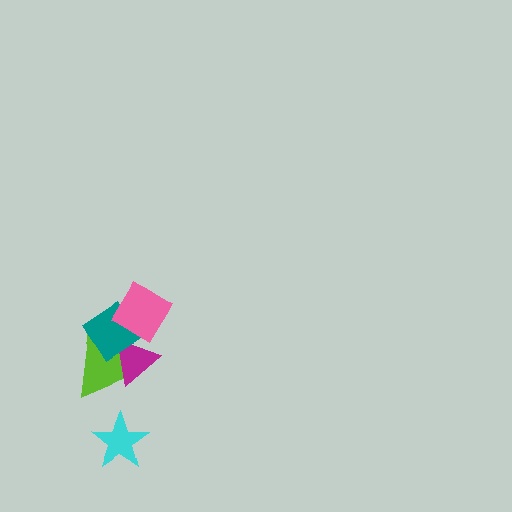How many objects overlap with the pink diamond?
2 objects overlap with the pink diamond.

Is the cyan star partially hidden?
No, no other shape covers it.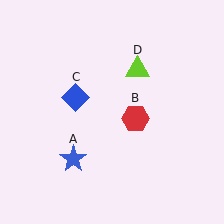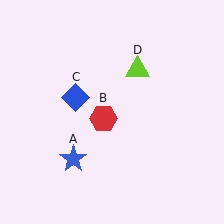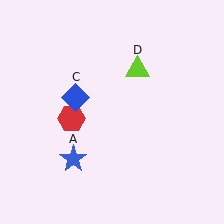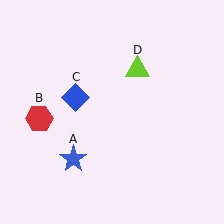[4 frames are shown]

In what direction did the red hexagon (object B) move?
The red hexagon (object B) moved left.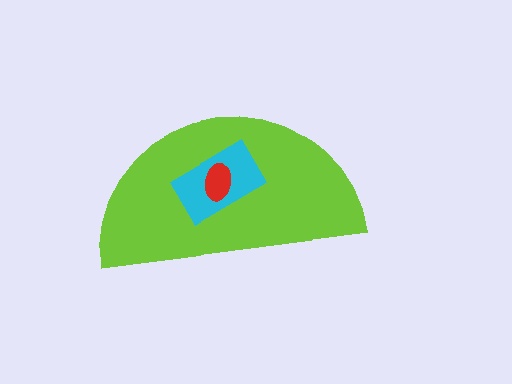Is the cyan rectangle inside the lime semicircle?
Yes.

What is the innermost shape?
The red ellipse.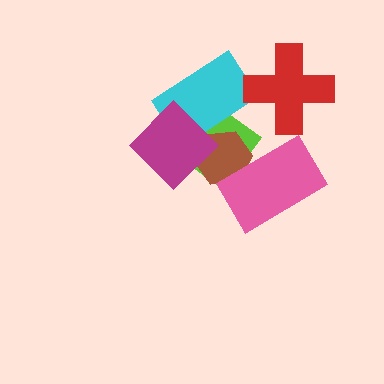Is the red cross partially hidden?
No, no other shape covers it.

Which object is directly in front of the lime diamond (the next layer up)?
The cyan rectangle is directly in front of the lime diamond.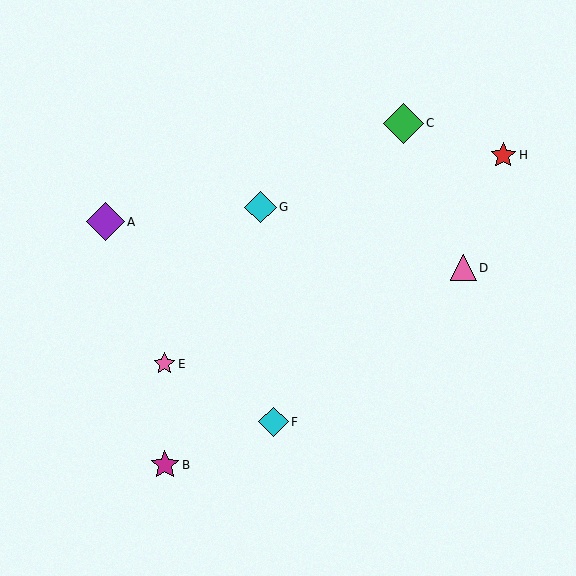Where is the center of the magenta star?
The center of the magenta star is at (165, 465).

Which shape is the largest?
The green diamond (labeled C) is the largest.